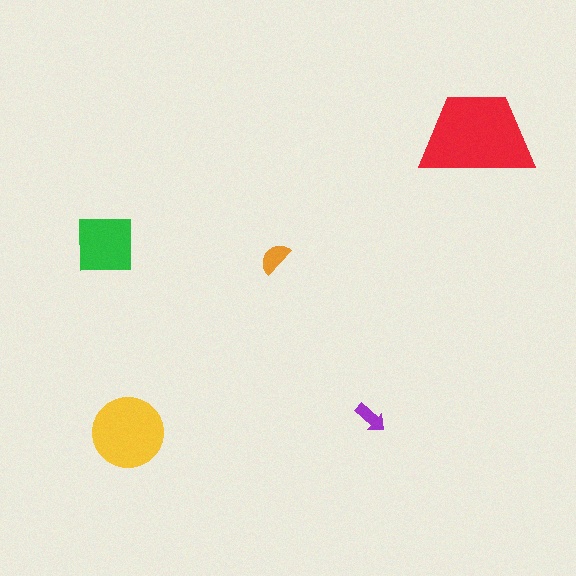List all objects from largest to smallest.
The red trapezoid, the yellow circle, the green square, the orange semicircle, the purple arrow.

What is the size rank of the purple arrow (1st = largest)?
5th.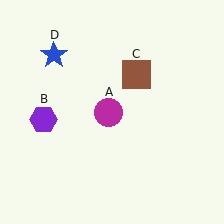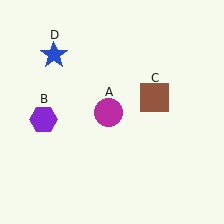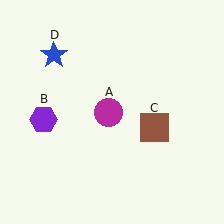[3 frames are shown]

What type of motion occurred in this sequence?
The brown square (object C) rotated clockwise around the center of the scene.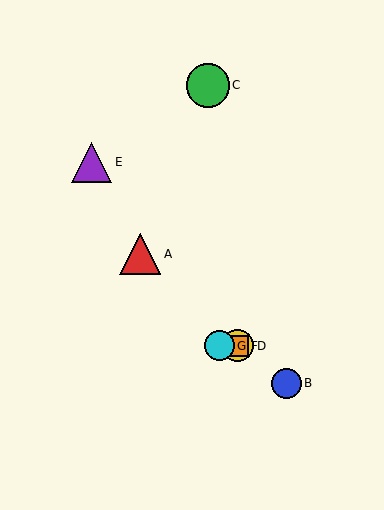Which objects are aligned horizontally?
Objects D, F, G are aligned horizontally.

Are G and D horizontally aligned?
Yes, both are at y≈346.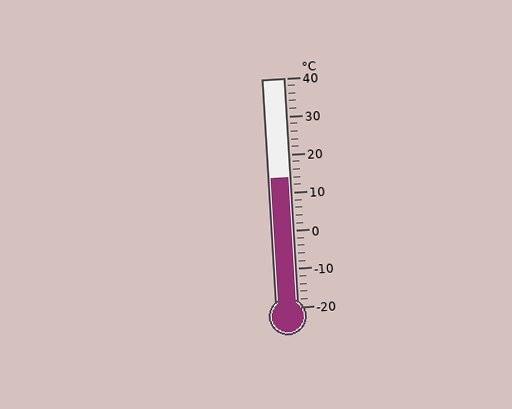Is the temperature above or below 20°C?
The temperature is below 20°C.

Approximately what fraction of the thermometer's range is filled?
The thermometer is filled to approximately 55% of its range.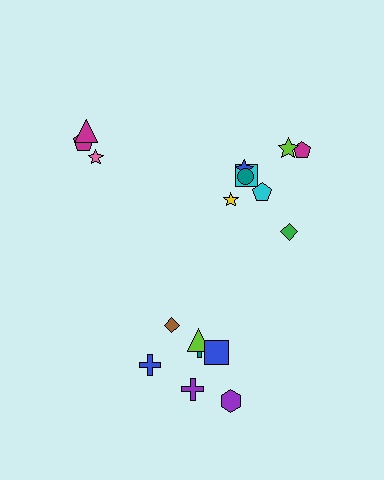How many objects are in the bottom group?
There are 7 objects.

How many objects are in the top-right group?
There are 8 objects.